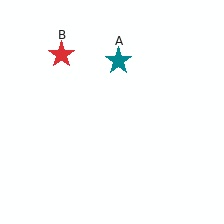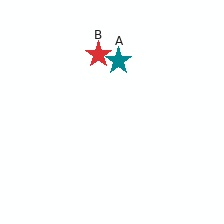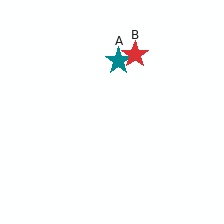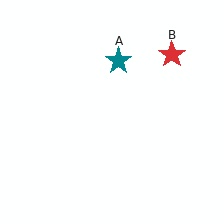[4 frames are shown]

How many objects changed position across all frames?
1 object changed position: red star (object B).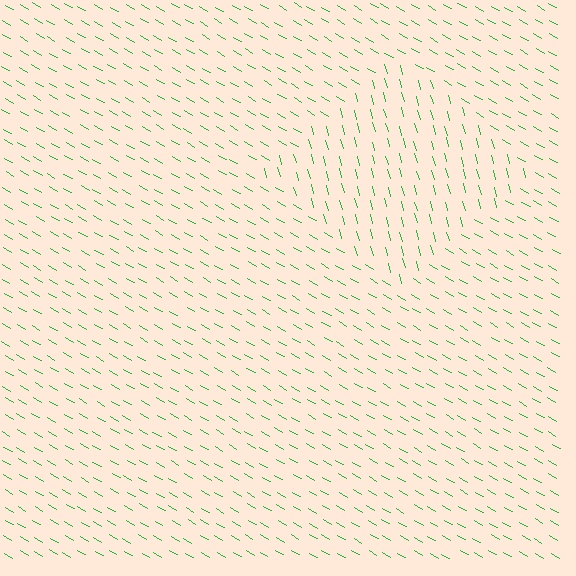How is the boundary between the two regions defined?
The boundary is defined purely by a change in line orientation (approximately 45 degrees difference). All lines are the same color and thickness.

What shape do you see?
I see a diamond.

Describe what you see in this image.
The image is filled with small green line segments. A diamond region in the image has lines oriented differently from the surrounding lines, creating a visible texture boundary.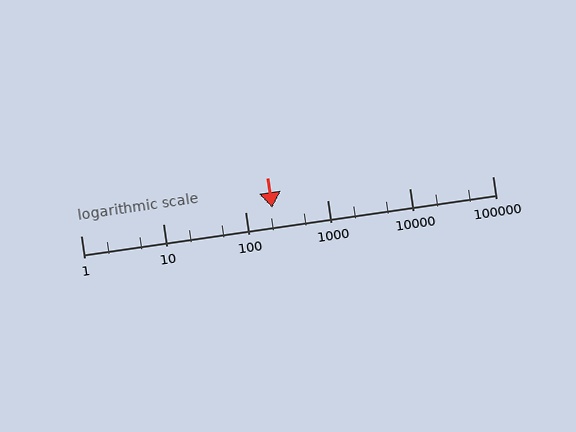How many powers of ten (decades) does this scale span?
The scale spans 5 decades, from 1 to 100000.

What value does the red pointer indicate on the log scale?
The pointer indicates approximately 210.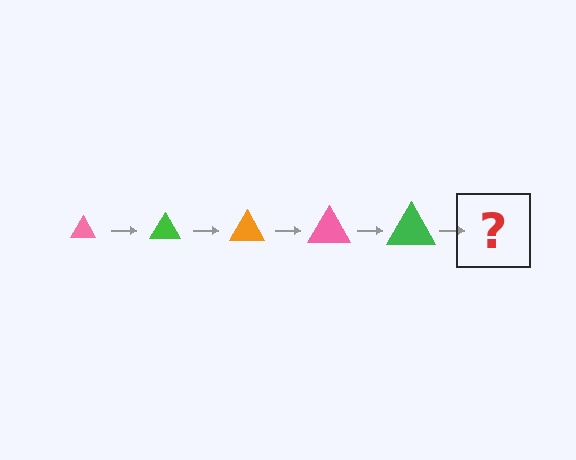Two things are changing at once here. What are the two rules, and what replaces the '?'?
The two rules are that the triangle grows larger each step and the color cycles through pink, green, and orange. The '?' should be an orange triangle, larger than the previous one.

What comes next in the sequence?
The next element should be an orange triangle, larger than the previous one.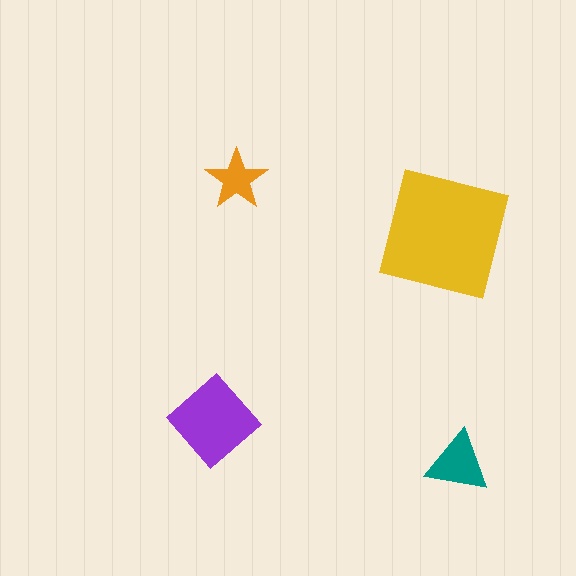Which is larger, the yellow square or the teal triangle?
The yellow square.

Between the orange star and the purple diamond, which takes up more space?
The purple diamond.